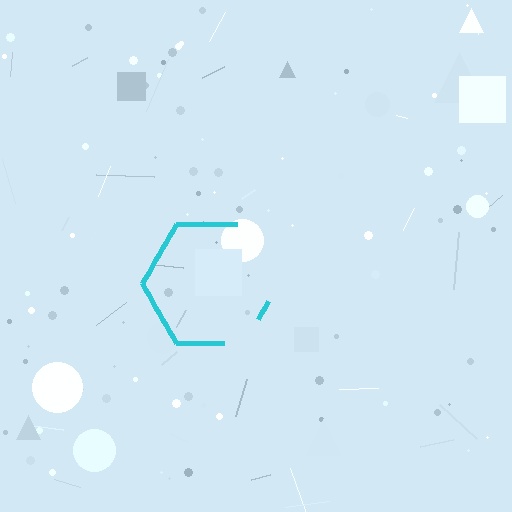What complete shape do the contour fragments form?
The contour fragments form a hexagon.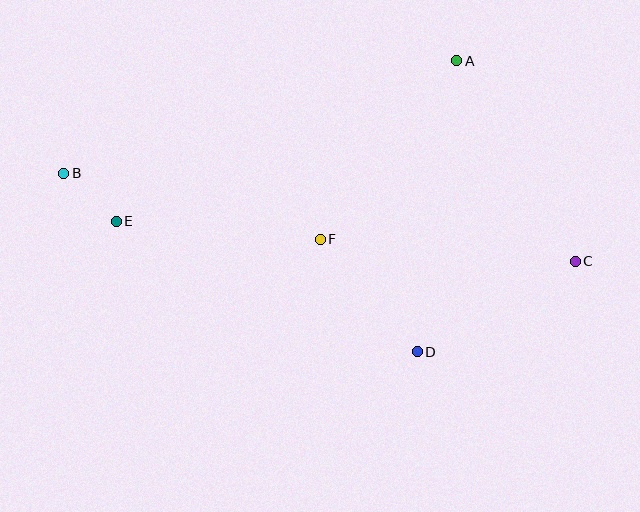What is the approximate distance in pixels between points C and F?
The distance between C and F is approximately 256 pixels.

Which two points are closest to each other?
Points B and E are closest to each other.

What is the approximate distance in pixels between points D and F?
The distance between D and F is approximately 149 pixels.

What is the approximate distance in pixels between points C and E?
The distance between C and E is approximately 461 pixels.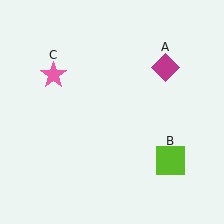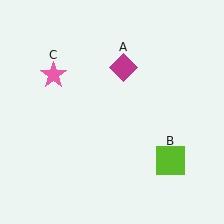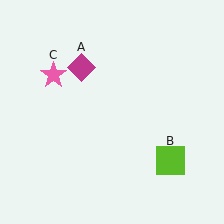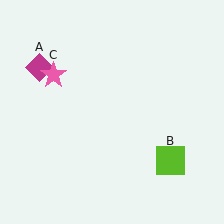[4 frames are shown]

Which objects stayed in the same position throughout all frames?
Lime square (object B) and pink star (object C) remained stationary.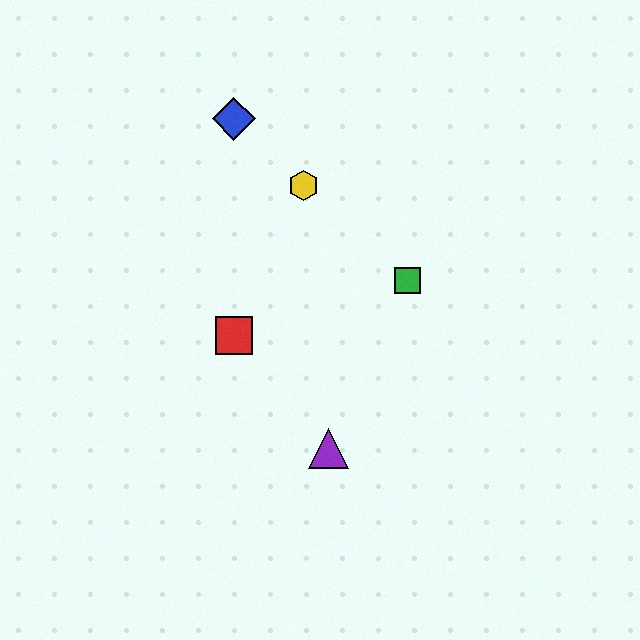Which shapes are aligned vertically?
The red square, the blue diamond are aligned vertically.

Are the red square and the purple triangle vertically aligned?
No, the red square is at x≈234 and the purple triangle is at x≈329.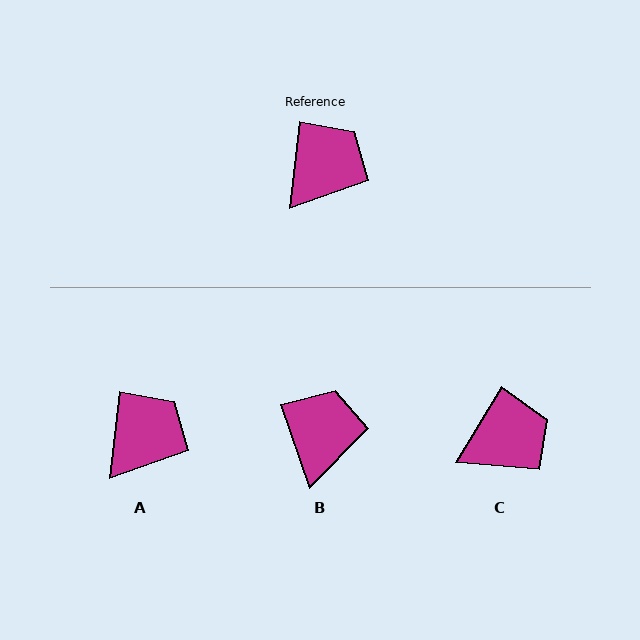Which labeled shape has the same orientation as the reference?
A.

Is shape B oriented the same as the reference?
No, it is off by about 26 degrees.